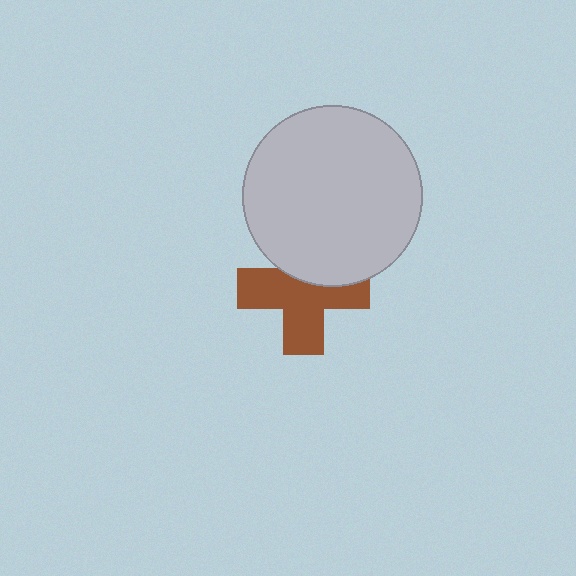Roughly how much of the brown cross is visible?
Most of it is visible (roughly 65%).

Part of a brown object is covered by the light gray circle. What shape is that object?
It is a cross.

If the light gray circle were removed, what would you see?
You would see the complete brown cross.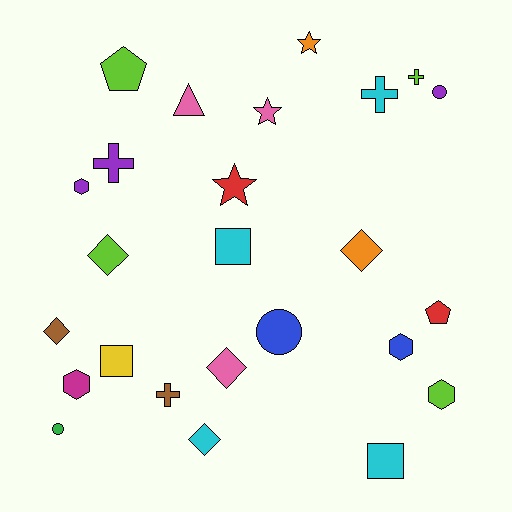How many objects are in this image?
There are 25 objects.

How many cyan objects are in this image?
There are 4 cyan objects.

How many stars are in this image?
There are 3 stars.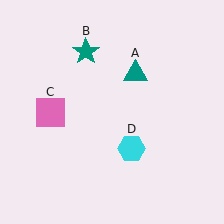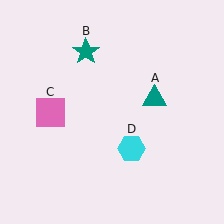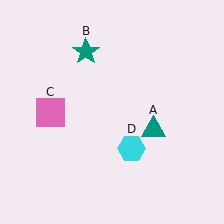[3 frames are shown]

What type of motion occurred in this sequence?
The teal triangle (object A) rotated clockwise around the center of the scene.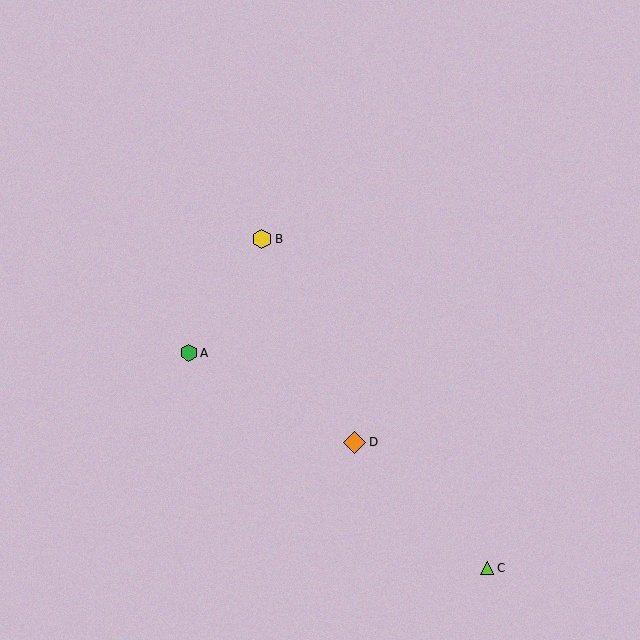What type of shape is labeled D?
Shape D is an orange diamond.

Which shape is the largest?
The orange diamond (labeled D) is the largest.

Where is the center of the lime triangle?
The center of the lime triangle is at (487, 568).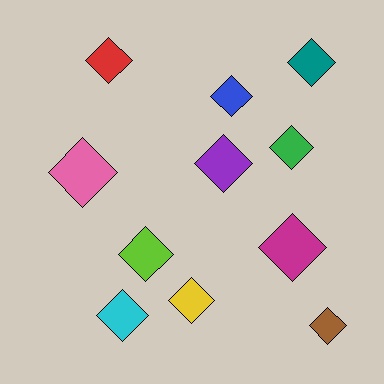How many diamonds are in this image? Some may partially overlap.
There are 11 diamonds.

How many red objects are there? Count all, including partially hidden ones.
There is 1 red object.